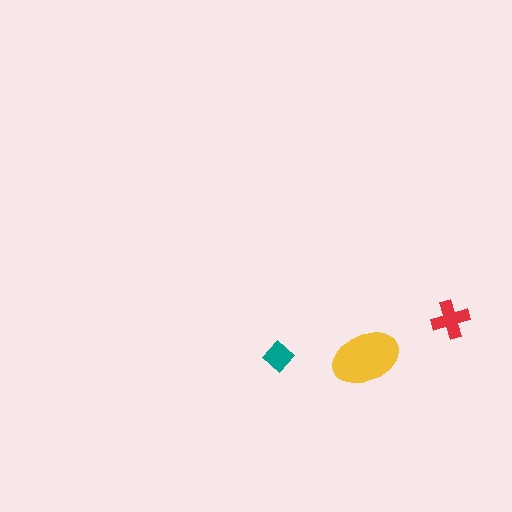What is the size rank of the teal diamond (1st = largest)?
3rd.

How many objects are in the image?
There are 3 objects in the image.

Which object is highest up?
The red cross is topmost.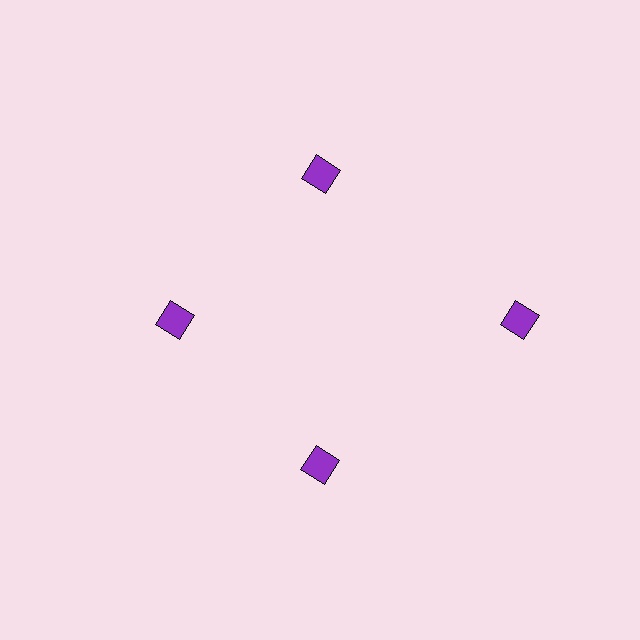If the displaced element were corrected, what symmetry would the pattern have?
It would have 4-fold rotational symmetry — the pattern would map onto itself every 90 degrees.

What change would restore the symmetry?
The symmetry would be restored by moving it inward, back onto the ring so that all 4 diamonds sit at equal angles and equal distance from the center.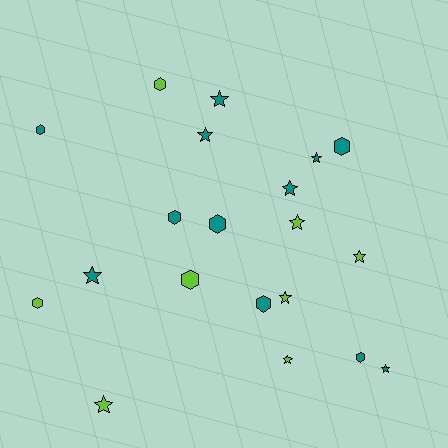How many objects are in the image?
There are 20 objects.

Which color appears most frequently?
Teal, with 12 objects.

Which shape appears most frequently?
Star, with 11 objects.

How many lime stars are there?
There are 5 lime stars.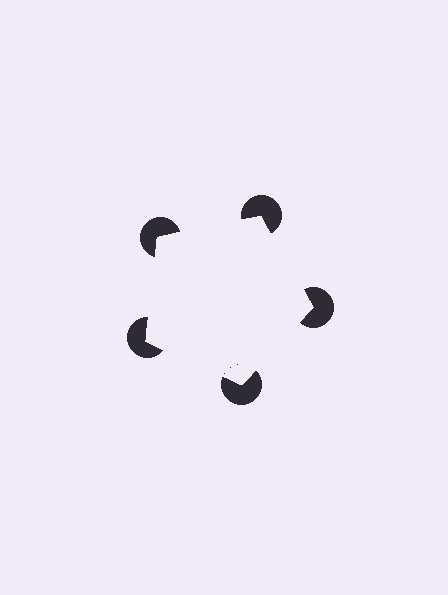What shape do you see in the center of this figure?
An illusory pentagon — its edges are inferred from the aligned wedge cuts in the pac-man discs, not physically drawn.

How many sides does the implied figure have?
5 sides.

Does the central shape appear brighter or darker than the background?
It typically appears slightly brighter than the background, even though no actual brightness change is drawn.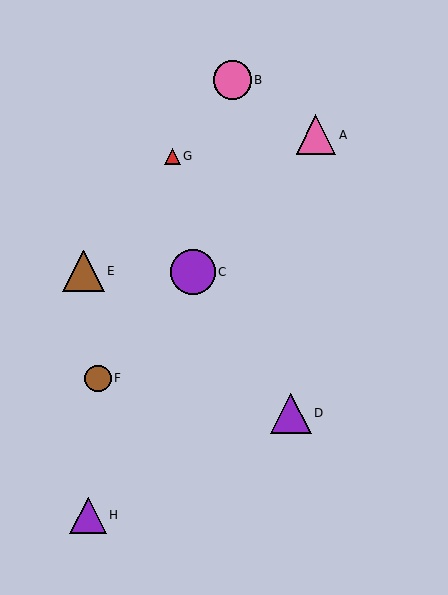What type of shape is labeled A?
Shape A is a pink triangle.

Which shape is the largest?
The purple circle (labeled C) is the largest.